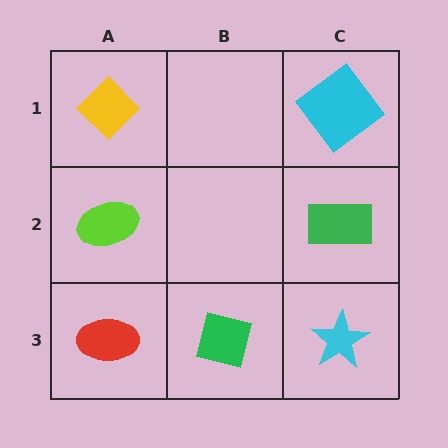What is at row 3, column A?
A red ellipse.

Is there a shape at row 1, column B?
No, that cell is empty.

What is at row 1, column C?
A cyan diamond.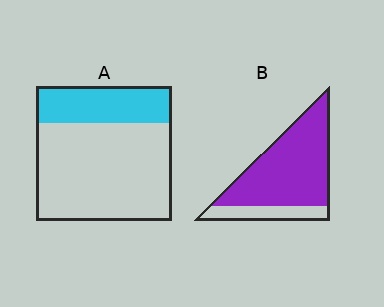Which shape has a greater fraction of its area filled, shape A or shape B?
Shape B.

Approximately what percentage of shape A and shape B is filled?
A is approximately 25% and B is approximately 80%.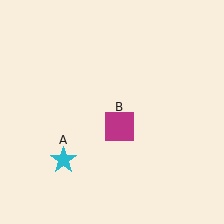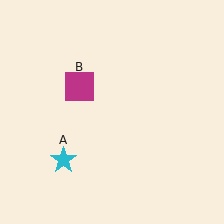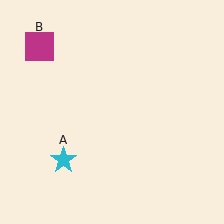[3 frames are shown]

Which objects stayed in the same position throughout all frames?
Cyan star (object A) remained stationary.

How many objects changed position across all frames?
1 object changed position: magenta square (object B).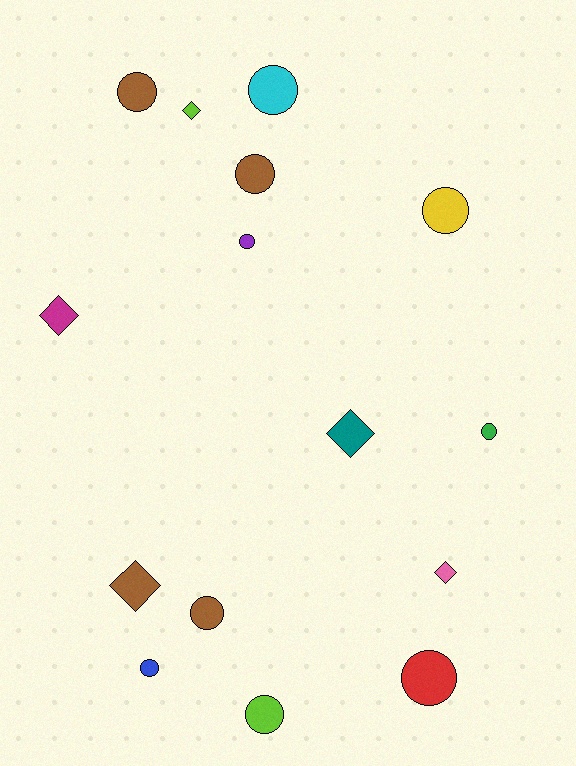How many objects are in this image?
There are 15 objects.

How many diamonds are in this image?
There are 5 diamonds.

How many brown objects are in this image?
There are 4 brown objects.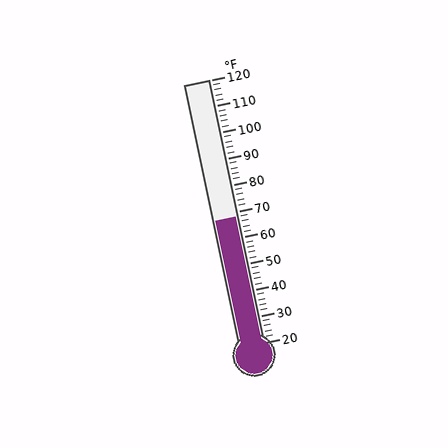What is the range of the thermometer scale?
The thermometer scale ranges from 20°F to 120°F.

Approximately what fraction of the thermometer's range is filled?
The thermometer is filled to approximately 50% of its range.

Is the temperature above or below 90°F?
The temperature is below 90°F.